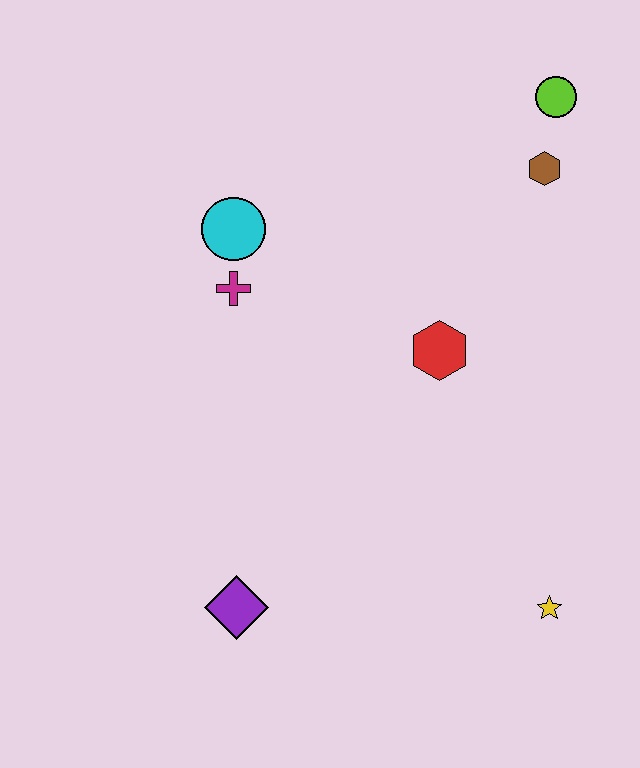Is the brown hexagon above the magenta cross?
Yes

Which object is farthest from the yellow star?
The lime circle is farthest from the yellow star.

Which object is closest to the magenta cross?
The cyan circle is closest to the magenta cross.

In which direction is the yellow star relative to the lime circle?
The yellow star is below the lime circle.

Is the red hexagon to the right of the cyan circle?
Yes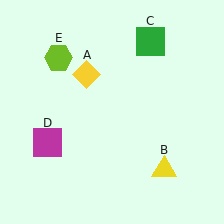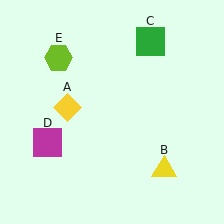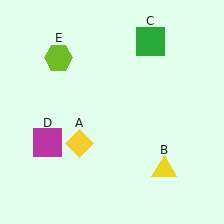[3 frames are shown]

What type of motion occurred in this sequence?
The yellow diamond (object A) rotated counterclockwise around the center of the scene.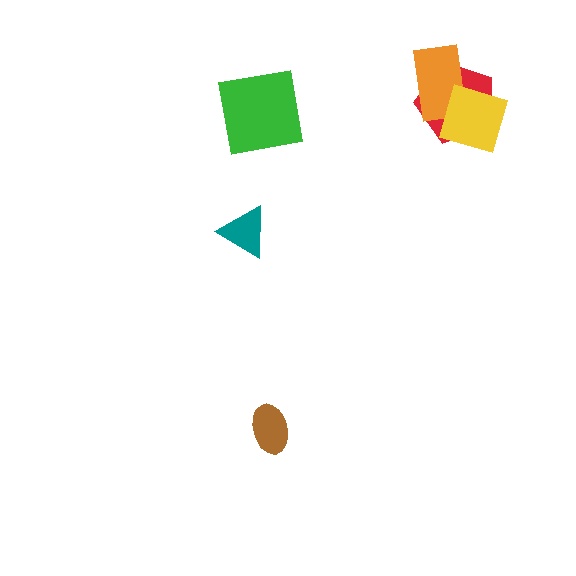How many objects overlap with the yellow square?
2 objects overlap with the yellow square.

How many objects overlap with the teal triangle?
0 objects overlap with the teal triangle.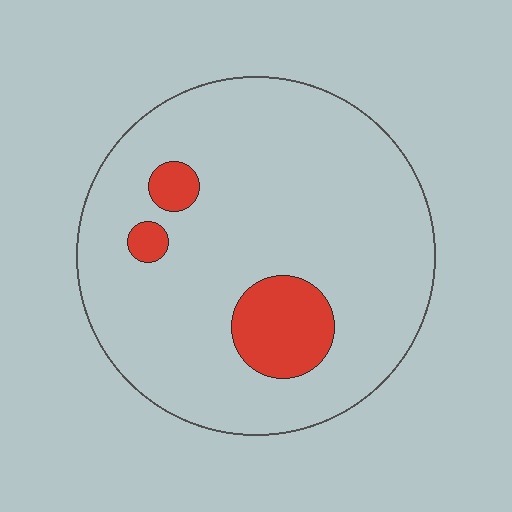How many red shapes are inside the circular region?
3.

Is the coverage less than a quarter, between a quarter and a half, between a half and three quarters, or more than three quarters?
Less than a quarter.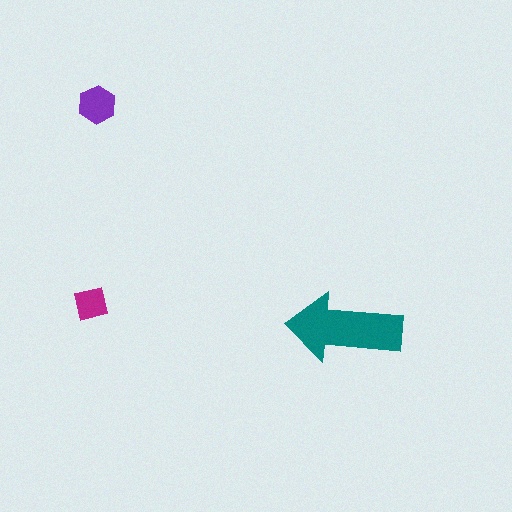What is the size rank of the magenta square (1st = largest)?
3rd.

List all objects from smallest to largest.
The magenta square, the purple hexagon, the teal arrow.